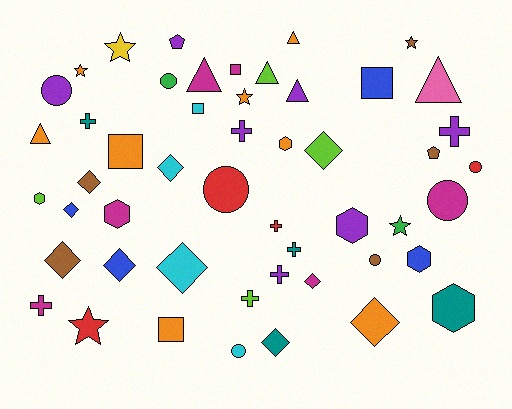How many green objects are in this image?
There are 2 green objects.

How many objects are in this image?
There are 50 objects.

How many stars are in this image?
There are 6 stars.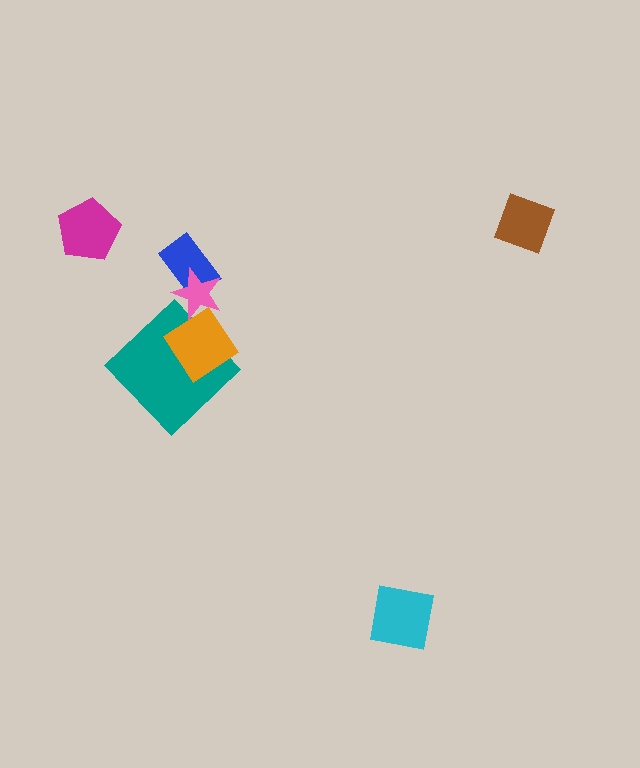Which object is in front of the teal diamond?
The orange diamond is in front of the teal diamond.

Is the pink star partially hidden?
Yes, it is partially covered by another shape.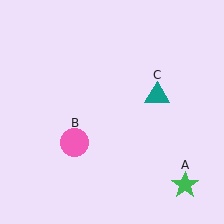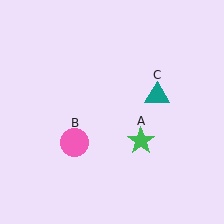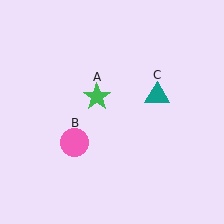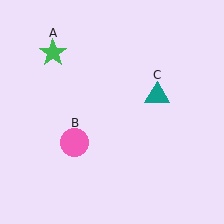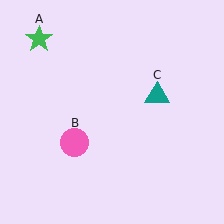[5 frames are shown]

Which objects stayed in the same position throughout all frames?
Pink circle (object B) and teal triangle (object C) remained stationary.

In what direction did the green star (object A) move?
The green star (object A) moved up and to the left.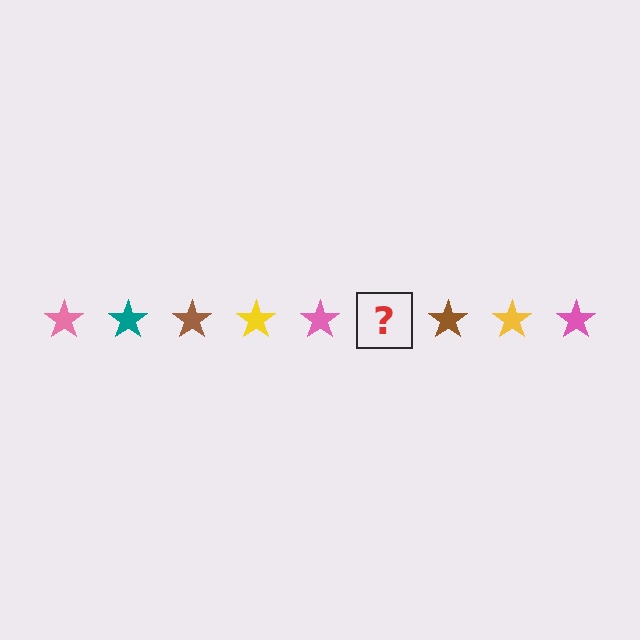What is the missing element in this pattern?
The missing element is a teal star.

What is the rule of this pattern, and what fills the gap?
The rule is that the pattern cycles through pink, teal, brown, yellow stars. The gap should be filled with a teal star.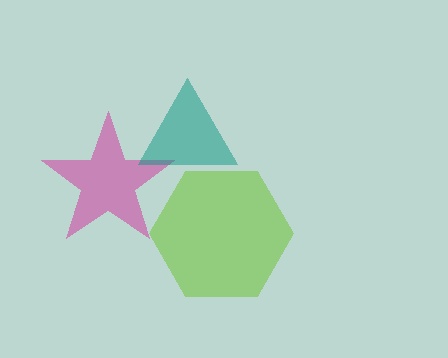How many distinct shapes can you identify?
There are 3 distinct shapes: a magenta star, a teal triangle, a lime hexagon.